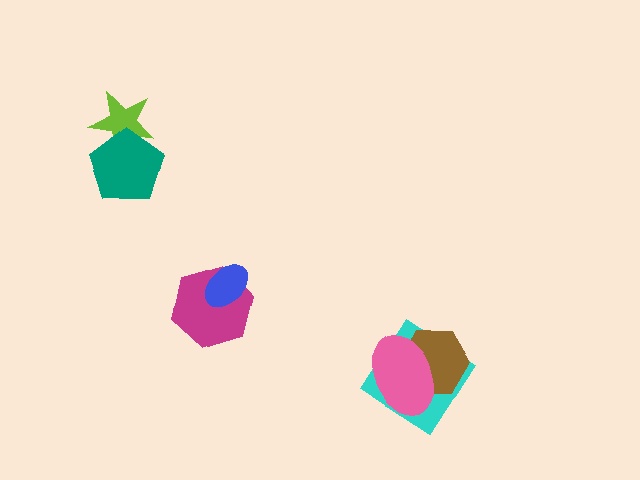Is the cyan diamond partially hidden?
Yes, it is partially covered by another shape.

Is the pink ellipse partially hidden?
No, no other shape covers it.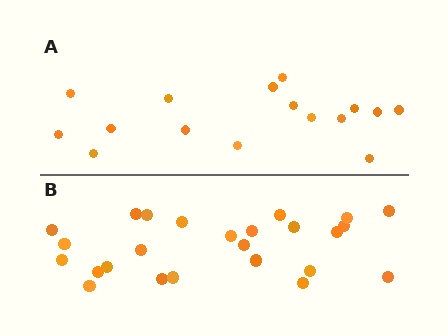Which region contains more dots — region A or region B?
Region B (the bottom region) has more dots.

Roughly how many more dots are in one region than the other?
Region B has roughly 8 or so more dots than region A.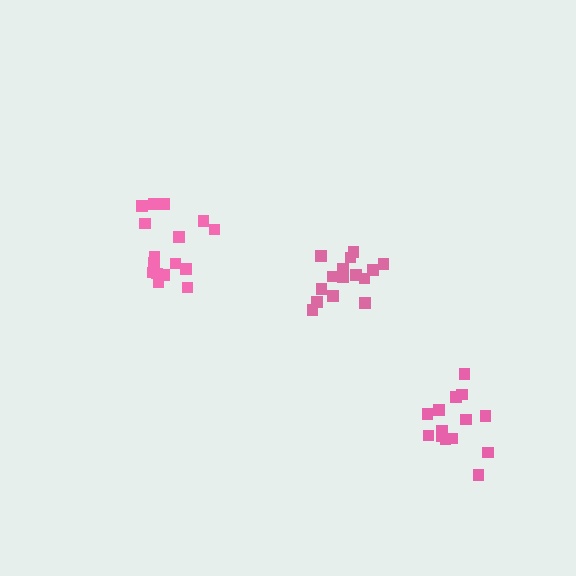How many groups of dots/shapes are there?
There are 3 groups.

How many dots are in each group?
Group 1: 16 dots, Group 2: 15 dots, Group 3: 15 dots (46 total).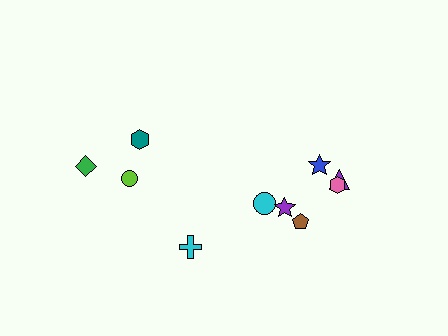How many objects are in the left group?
There are 4 objects.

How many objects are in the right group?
There are 6 objects.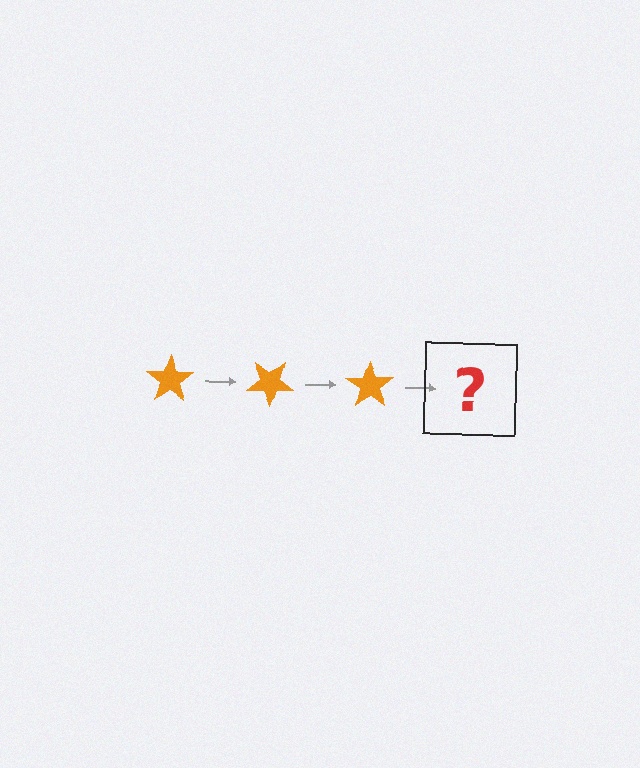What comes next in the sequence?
The next element should be an orange star rotated 105 degrees.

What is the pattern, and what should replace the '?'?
The pattern is that the star rotates 35 degrees each step. The '?' should be an orange star rotated 105 degrees.